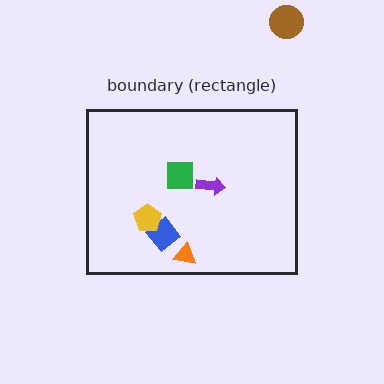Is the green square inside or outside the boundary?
Inside.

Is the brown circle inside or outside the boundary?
Outside.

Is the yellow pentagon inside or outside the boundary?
Inside.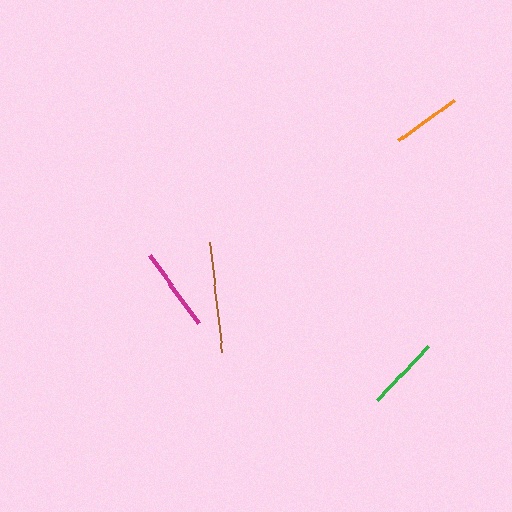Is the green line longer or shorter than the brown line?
The brown line is longer than the green line.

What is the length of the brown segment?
The brown segment is approximately 111 pixels long.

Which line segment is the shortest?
The orange line is the shortest at approximately 69 pixels.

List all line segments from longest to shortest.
From longest to shortest: brown, magenta, green, orange.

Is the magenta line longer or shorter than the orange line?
The magenta line is longer than the orange line.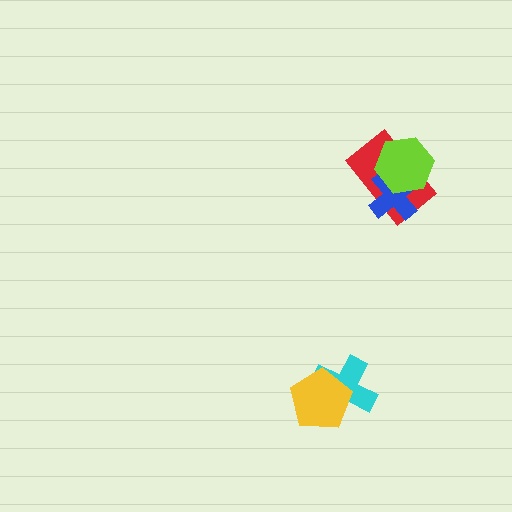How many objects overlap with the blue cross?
2 objects overlap with the blue cross.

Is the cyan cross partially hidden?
Yes, it is partially covered by another shape.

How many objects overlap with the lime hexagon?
2 objects overlap with the lime hexagon.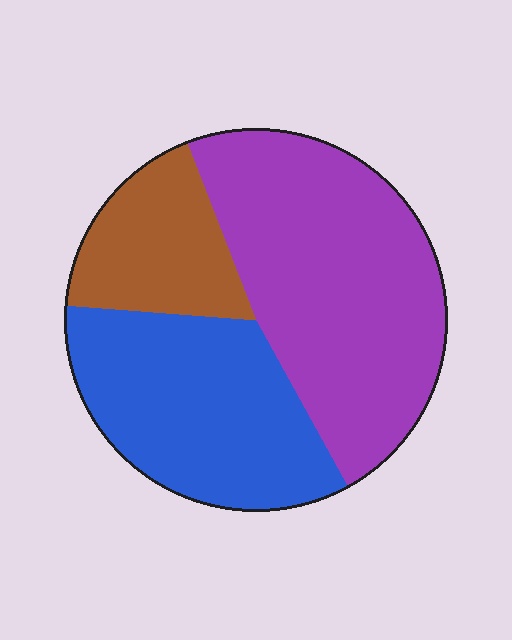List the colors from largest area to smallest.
From largest to smallest: purple, blue, brown.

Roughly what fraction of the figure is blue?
Blue covers 34% of the figure.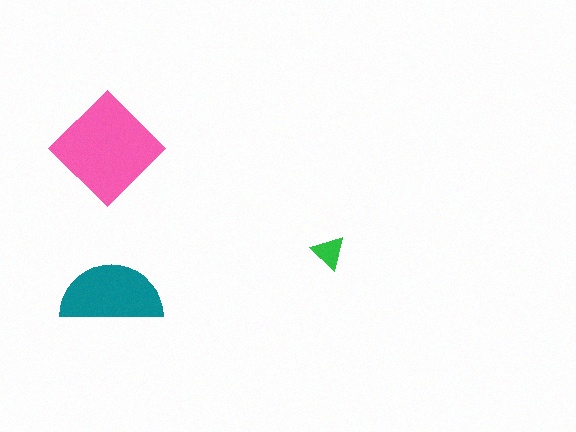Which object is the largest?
The pink diamond.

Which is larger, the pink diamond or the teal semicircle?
The pink diamond.